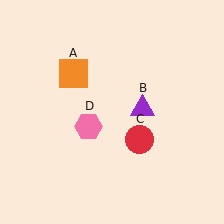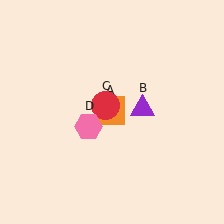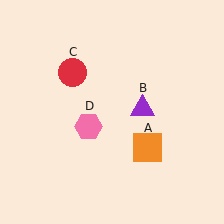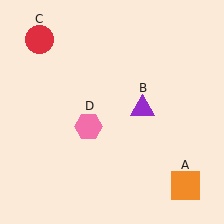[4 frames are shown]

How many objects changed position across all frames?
2 objects changed position: orange square (object A), red circle (object C).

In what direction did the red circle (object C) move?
The red circle (object C) moved up and to the left.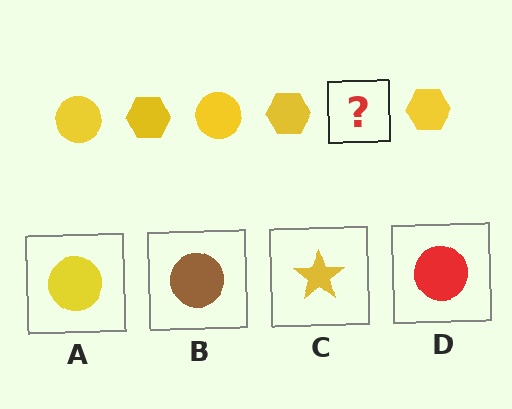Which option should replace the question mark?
Option A.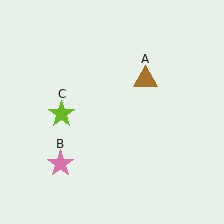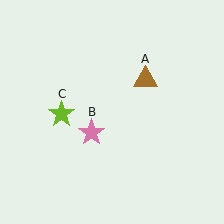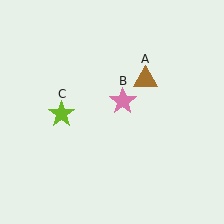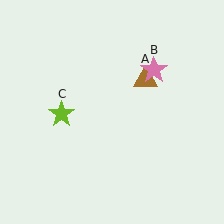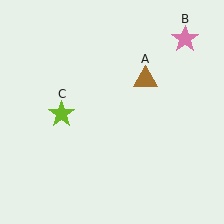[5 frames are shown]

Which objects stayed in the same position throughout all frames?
Brown triangle (object A) and lime star (object C) remained stationary.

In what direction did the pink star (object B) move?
The pink star (object B) moved up and to the right.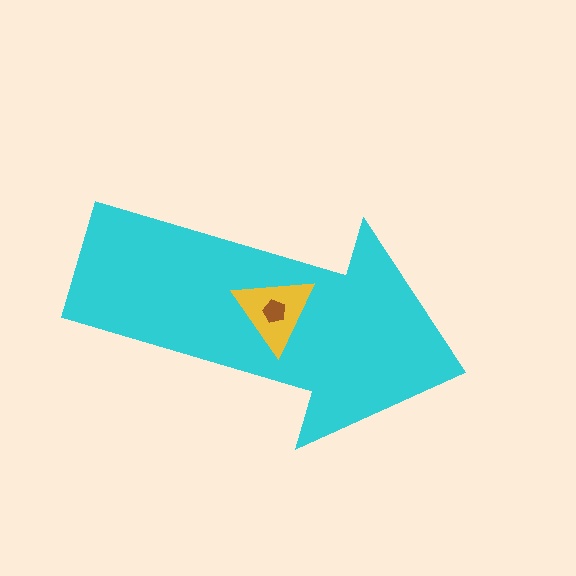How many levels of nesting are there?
3.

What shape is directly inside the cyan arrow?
The yellow triangle.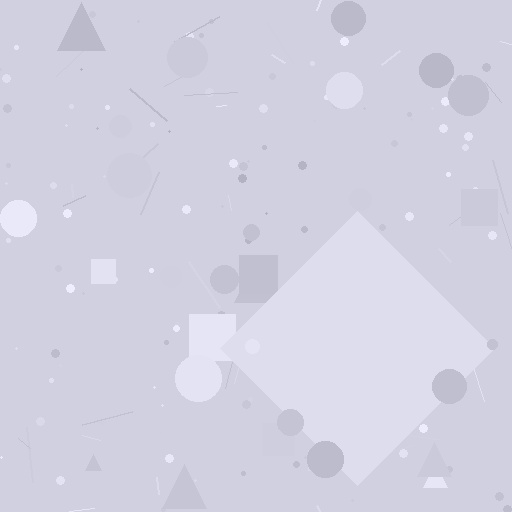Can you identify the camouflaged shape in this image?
The camouflaged shape is a diamond.